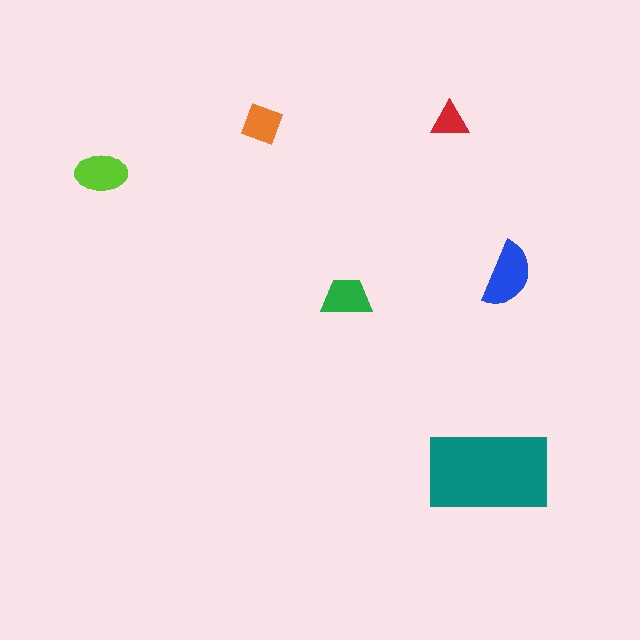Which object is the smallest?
The red triangle.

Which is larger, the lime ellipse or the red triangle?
The lime ellipse.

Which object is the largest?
The teal rectangle.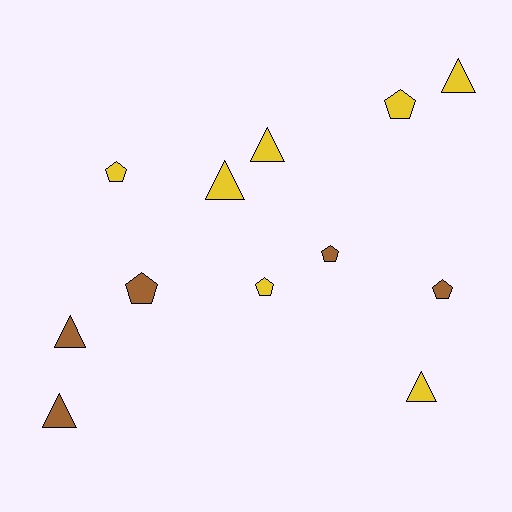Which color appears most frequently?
Yellow, with 7 objects.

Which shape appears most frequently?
Pentagon, with 6 objects.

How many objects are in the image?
There are 12 objects.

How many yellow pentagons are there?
There are 3 yellow pentagons.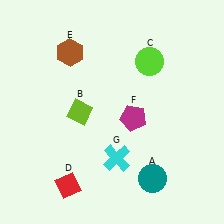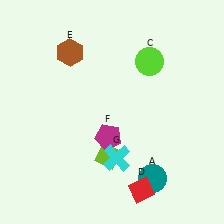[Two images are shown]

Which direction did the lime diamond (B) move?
The lime diamond (B) moved down.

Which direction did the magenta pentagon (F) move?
The magenta pentagon (F) moved left.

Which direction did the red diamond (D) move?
The red diamond (D) moved right.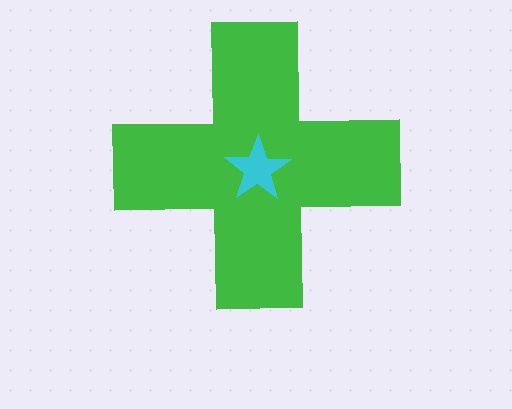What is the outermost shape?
The green cross.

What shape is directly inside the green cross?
The cyan star.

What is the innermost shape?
The cyan star.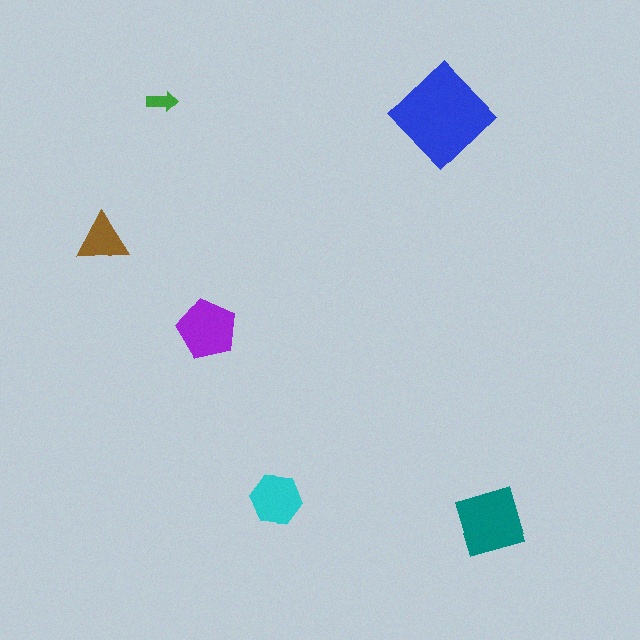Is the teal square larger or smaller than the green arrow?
Larger.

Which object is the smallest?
The green arrow.